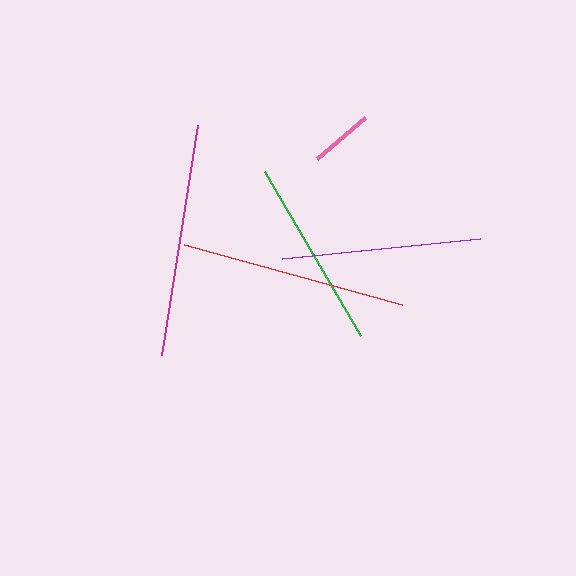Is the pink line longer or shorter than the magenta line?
The magenta line is longer than the pink line.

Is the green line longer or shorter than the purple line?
The purple line is longer than the green line.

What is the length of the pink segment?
The pink segment is approximately 63 pixels long.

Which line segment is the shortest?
The pink line is the shortest at approximately 63 pixels.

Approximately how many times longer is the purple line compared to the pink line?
The purple line is approximately 3.1 times the length of the pink line.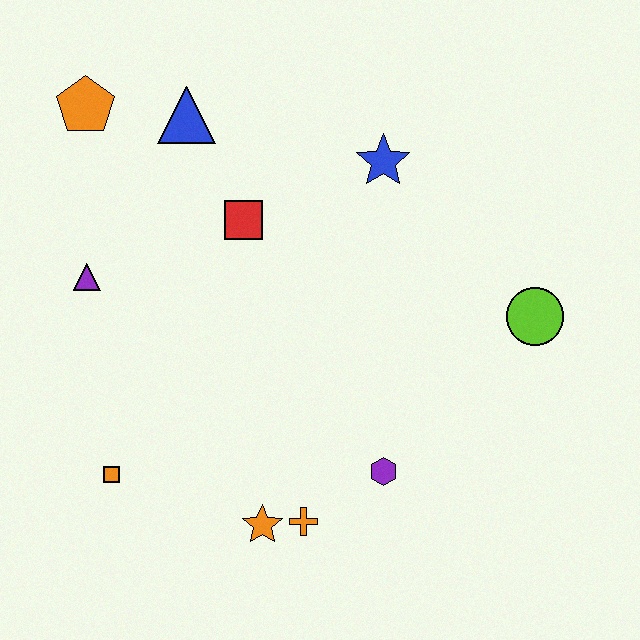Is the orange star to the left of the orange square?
No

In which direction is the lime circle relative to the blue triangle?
The lime circle is to the right of the blue triangle.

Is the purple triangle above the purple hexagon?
Yes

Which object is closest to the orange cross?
The orange star is closest to the orange cross.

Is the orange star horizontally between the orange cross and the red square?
Yes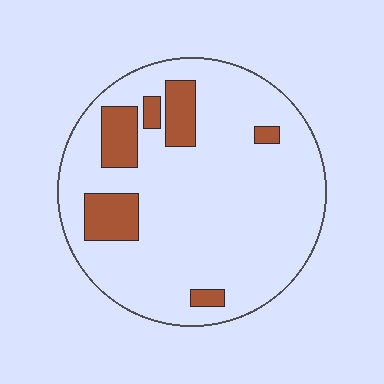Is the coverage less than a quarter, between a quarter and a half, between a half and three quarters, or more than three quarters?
Less than a quarter.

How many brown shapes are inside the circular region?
6.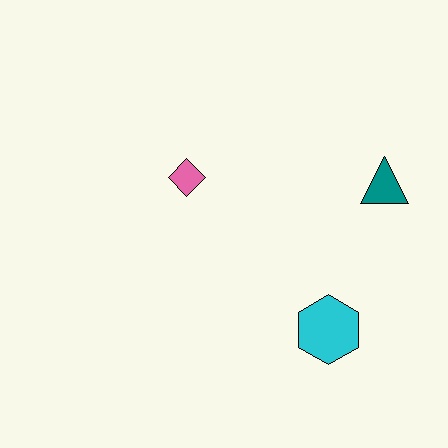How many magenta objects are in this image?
There are no magenta objects.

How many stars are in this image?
There are no stars.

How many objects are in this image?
There are 3 objects.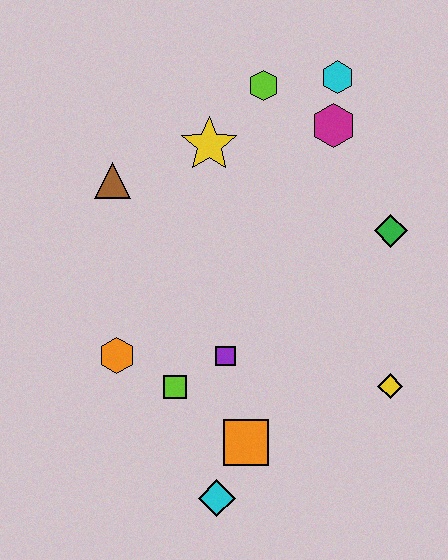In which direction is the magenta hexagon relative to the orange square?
The magenta hexagon is above the orange square.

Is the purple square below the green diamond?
Yes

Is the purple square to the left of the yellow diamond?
Yes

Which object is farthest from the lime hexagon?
The cyan diamond is farthest from the lime hexagon.